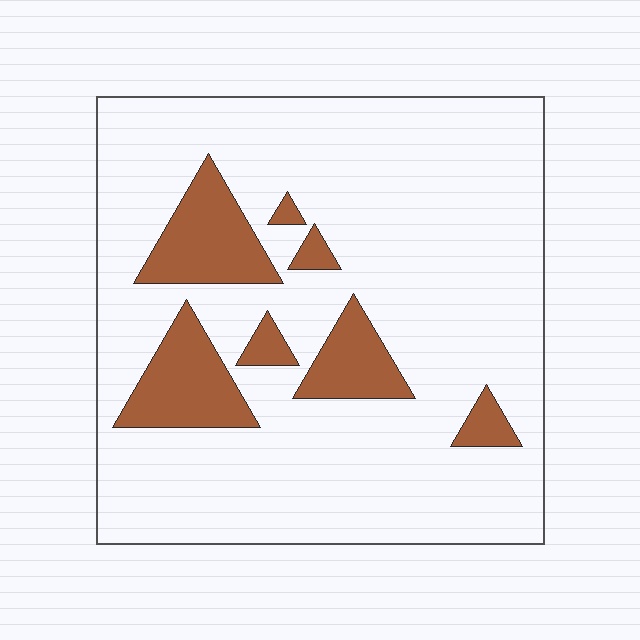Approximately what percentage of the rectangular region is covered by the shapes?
Approximately 15%.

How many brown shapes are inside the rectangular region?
7.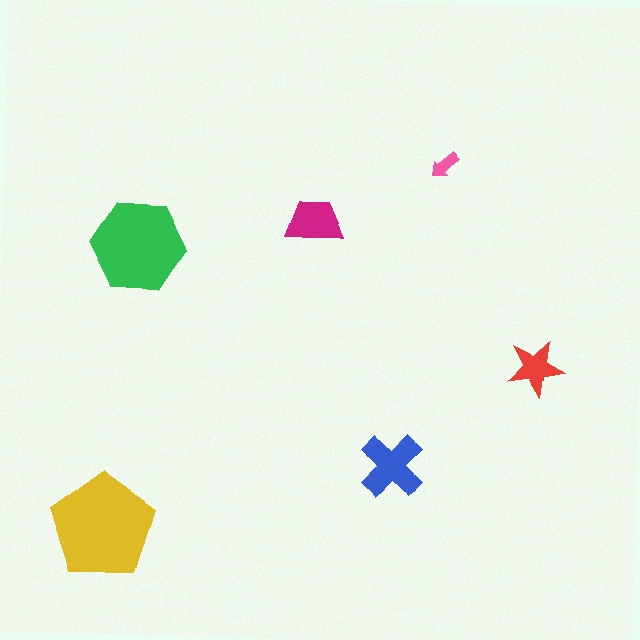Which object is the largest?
The yellow pentagon.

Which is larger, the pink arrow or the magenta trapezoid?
The magenta trapezoid.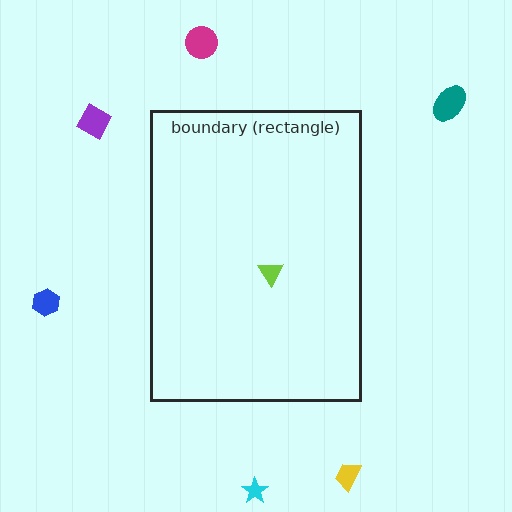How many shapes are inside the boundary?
1 inside, 6 outside.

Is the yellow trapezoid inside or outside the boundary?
Outside.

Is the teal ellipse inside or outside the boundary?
Outside.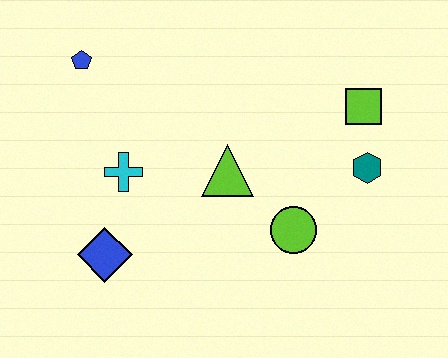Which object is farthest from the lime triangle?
The blue pentagon is farthest from the lime triangle.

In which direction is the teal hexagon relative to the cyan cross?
The teal hexagon is to the right of the cyan cross.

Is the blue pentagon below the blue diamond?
No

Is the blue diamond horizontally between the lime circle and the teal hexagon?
No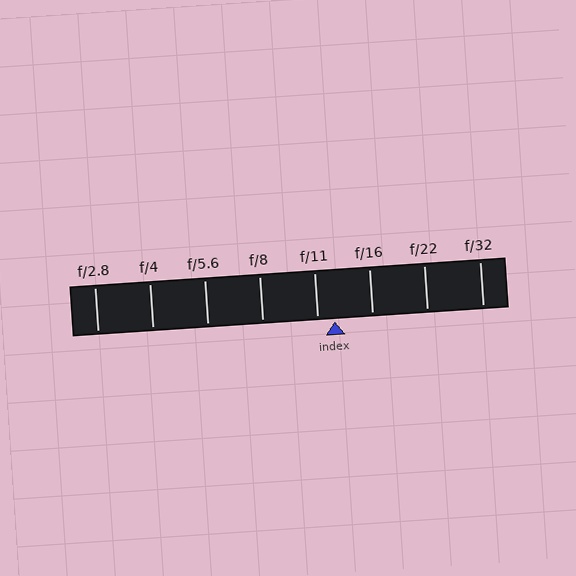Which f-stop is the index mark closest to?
The index mark is closest to f/11.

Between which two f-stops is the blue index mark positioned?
The index mark is between f/11 and f/16.